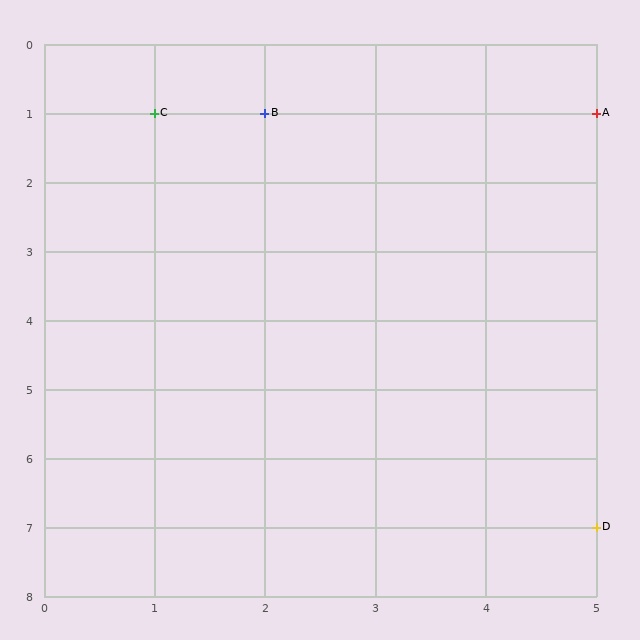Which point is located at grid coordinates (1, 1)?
Point C is at (1, 1).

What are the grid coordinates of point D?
Point D is at grid coordinates (5, 7).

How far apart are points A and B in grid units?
Points A and B are 3 columns apart.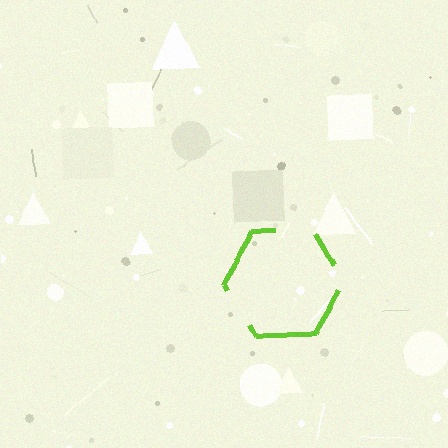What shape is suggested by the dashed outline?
The dashed outline suggests a hexagon.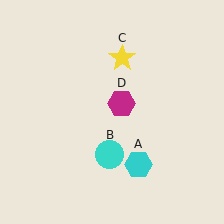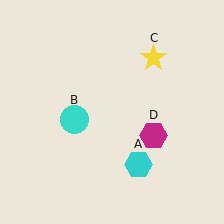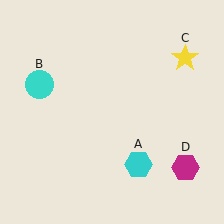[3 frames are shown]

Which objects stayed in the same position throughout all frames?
Cyan hexagon (object A) remained stationary.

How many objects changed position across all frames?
3 objects changed position: cyan circle (object B), yellow star (object C), magenta hexagon (object D).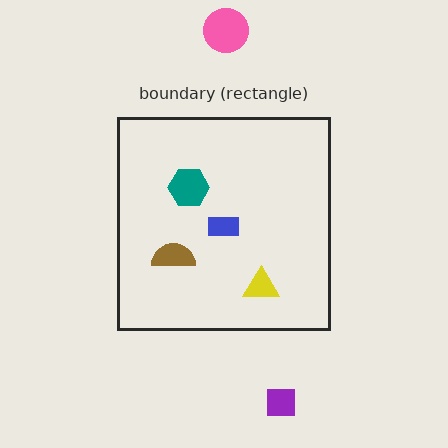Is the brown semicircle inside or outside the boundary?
Inside.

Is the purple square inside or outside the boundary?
Outside.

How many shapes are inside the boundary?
4 inside, 2 outside.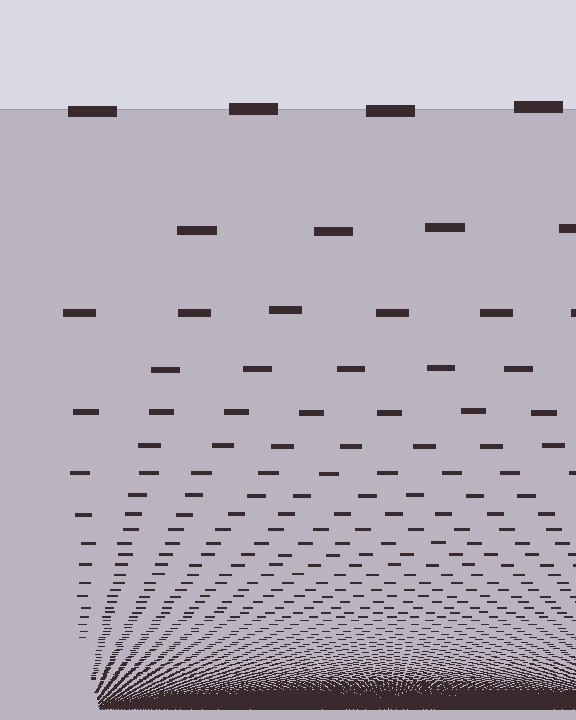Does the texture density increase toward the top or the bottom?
Density increases toward the bottom.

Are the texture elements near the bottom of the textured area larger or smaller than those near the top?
Smaller. The gradient is inverted — elements near the bottom are smaller and denser.